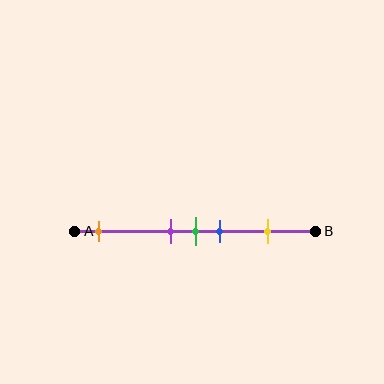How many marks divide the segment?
There are 5 marks dividing the segment.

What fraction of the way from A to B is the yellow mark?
The yellow mark is approximately 80% (0.8) of the way from A to B.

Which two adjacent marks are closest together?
The purple and green marks are the closest adjacent pair.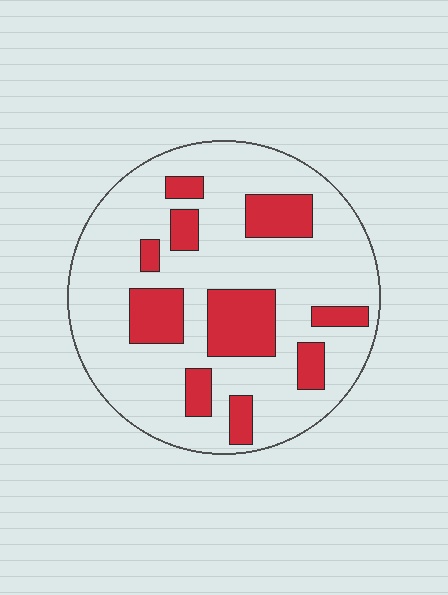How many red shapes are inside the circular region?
10.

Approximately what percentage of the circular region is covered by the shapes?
Approximately 25%.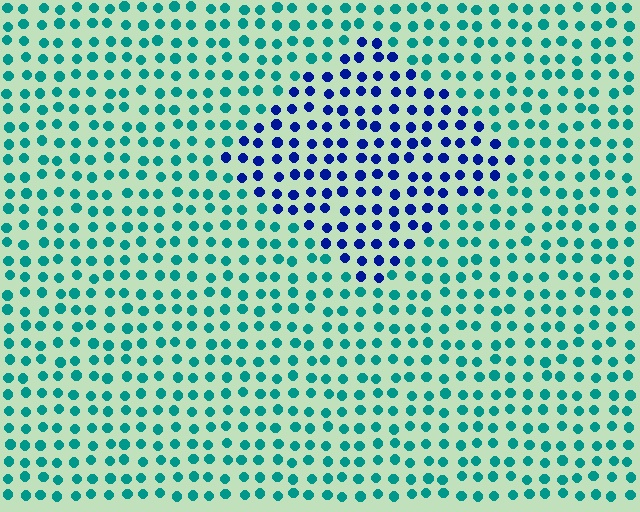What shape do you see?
I see a diamond.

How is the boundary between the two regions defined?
The boundary is defined purely by a slight shift in hue (about 56 degrees). Spacing, size, and orientation are identical on both sides.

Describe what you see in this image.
The image is filled with small teal elements in a uniform arrangement. A diamond-shaped region is visible where the elements are tinted to a slightly different hue, forming a subtle color boundary.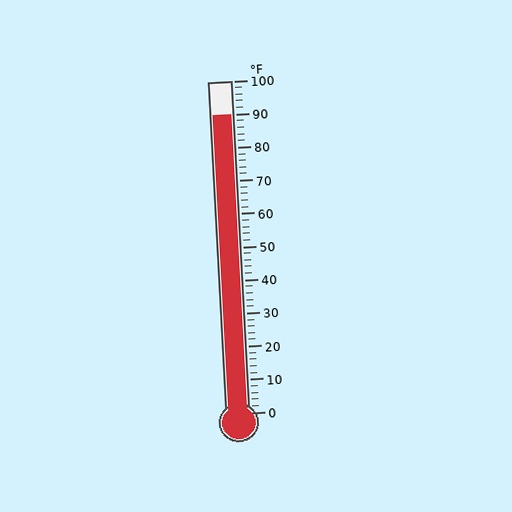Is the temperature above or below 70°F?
The temperature is above 70°F.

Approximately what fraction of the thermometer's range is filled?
The thermometer is filled to approximately 90% of its range.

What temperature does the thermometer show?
The thermometer shows approximately 90°F.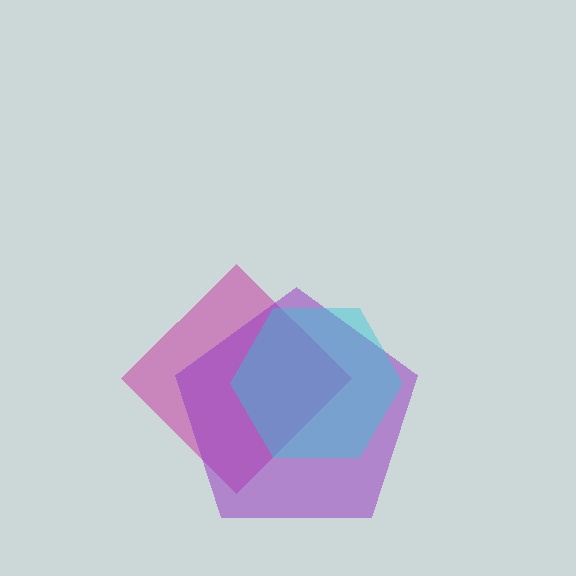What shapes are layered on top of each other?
The layered shapes are: a magenta diamond, a purple pentagon, a cyan hexagon.